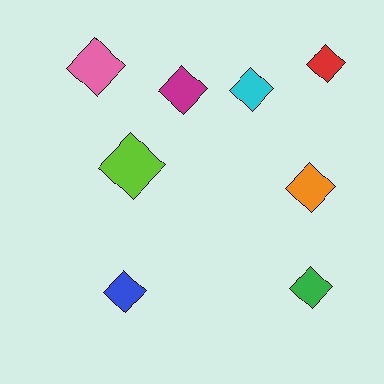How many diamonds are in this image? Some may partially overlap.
There are 8 diamonds.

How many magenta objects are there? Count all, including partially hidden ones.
There is 1 magenta object.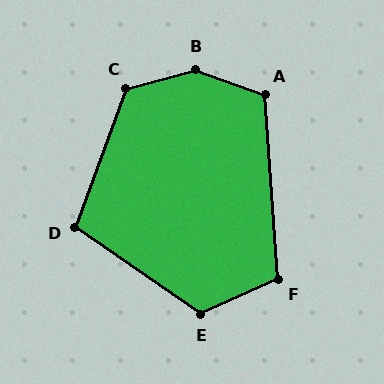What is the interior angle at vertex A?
Approximately 113 degrees (obtuse).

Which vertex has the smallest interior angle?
D, at approximately 104 degrees.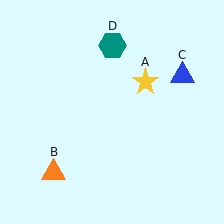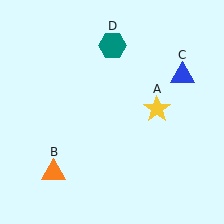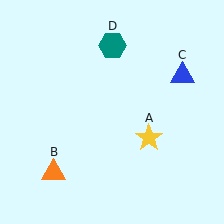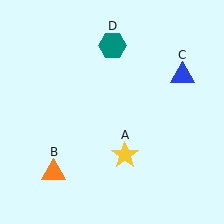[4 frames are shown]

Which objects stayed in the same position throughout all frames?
Orange triangle (object B) and blue triangle (object C) and teal hexagon (object D) remained stationary.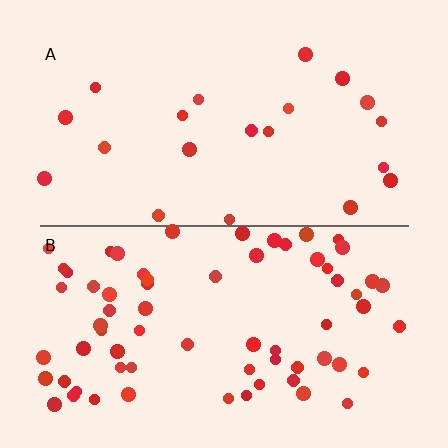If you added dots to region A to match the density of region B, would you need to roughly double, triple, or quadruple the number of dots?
Approximately triple.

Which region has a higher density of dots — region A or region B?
B (the bottom).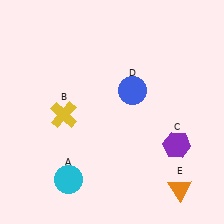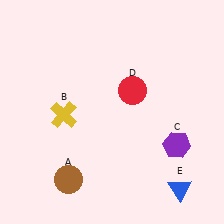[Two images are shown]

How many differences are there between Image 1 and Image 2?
There are 3 differences between the two images.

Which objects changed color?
A changed from cyan to brown. D changed from blue to red. E changed from orange to blue.